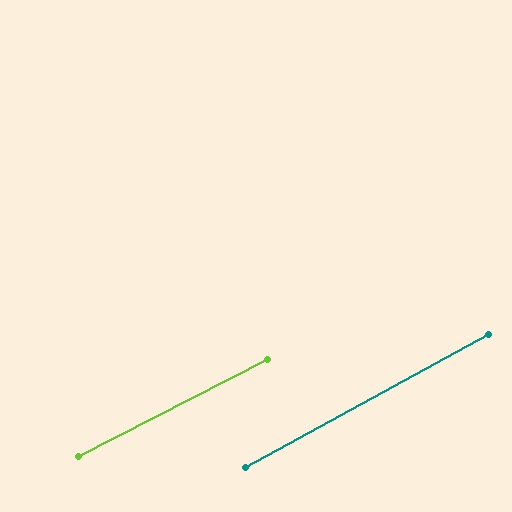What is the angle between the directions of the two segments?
Approximately 1 degree.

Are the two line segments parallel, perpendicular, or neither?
Parallel — their directions differ by only 1.3°.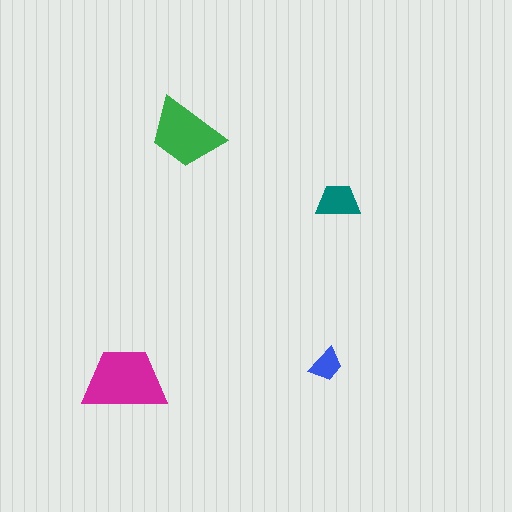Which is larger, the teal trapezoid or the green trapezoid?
The green one.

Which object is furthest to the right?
The teal trapezoid is rightmost.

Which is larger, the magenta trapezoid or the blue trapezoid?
The magenta one.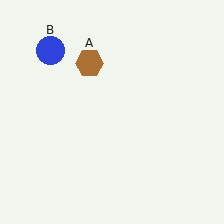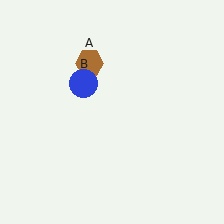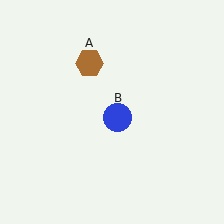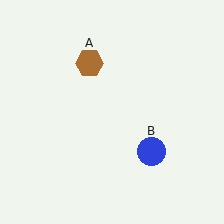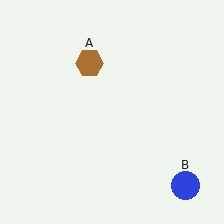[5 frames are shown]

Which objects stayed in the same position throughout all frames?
Brown hexagon (object A) remained stationary.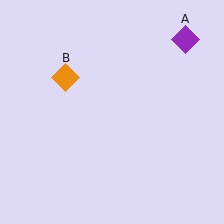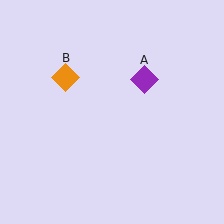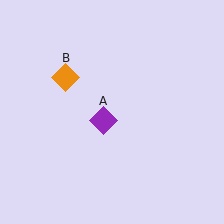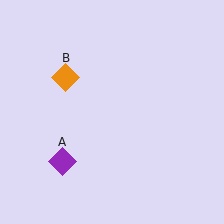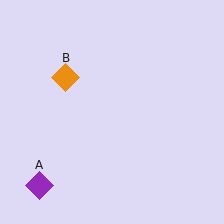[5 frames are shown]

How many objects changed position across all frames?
1 object changed position: purple diamond (object A).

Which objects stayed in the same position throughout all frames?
Orange diamond (object B) remained stationary.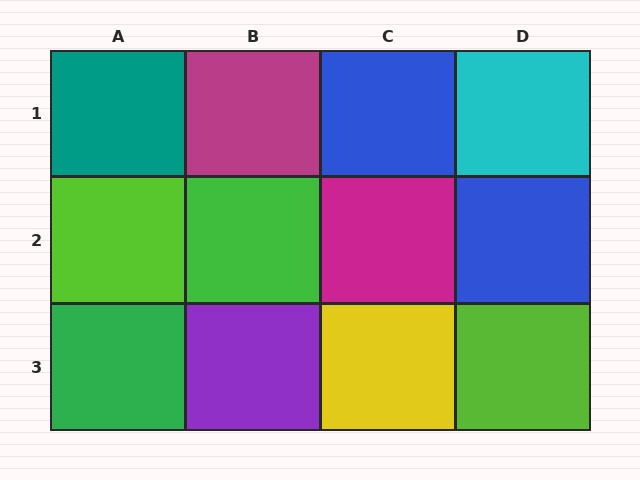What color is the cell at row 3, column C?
Yellow.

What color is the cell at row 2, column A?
Lime.